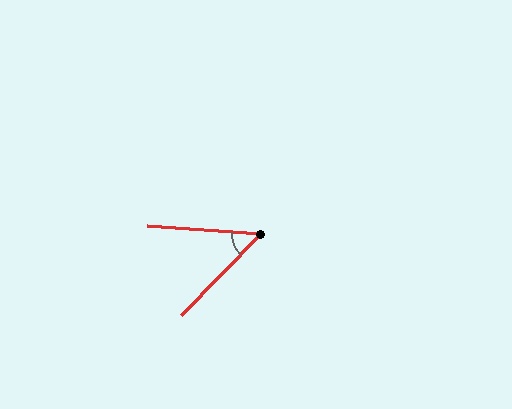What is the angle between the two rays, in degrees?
Approximately 50 degrees.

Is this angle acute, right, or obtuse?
It is acute.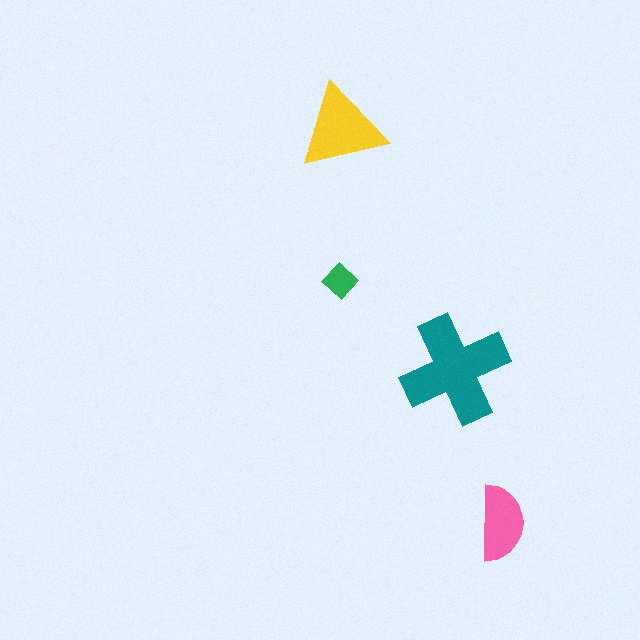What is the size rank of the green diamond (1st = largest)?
4th.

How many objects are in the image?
There are 4 objects in the image.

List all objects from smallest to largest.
The green diamond, the pink semicircle, the yellow triangle, the teal cross.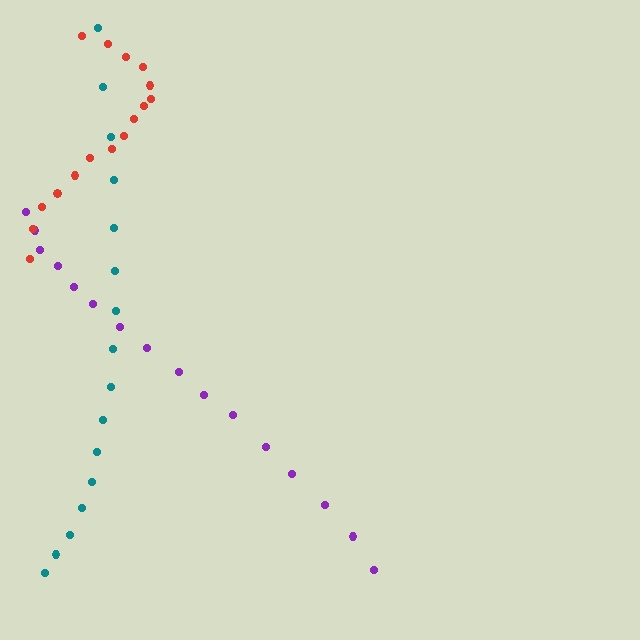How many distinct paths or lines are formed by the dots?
There are 3 distinct paths.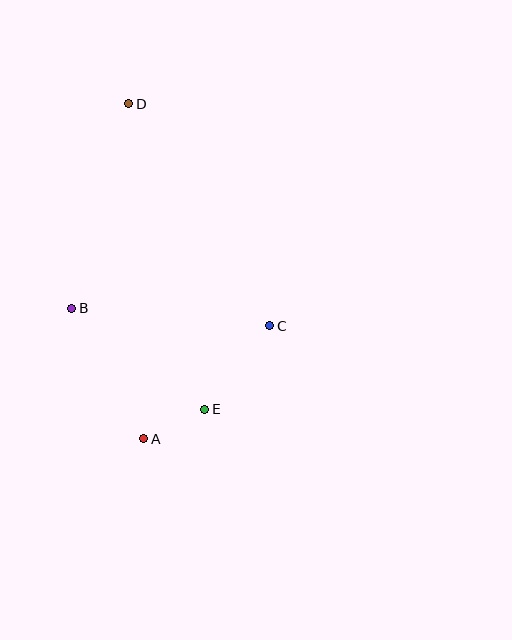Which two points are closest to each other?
Points A and E are closest to each other.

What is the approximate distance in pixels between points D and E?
The distance between D and E is approximately 314 pixels.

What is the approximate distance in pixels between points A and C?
The distance between A and C is approximately 169 pixels.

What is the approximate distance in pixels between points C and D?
The distance between C and D is approximately 263 pixels.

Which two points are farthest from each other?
Points A and D are farthest from each other.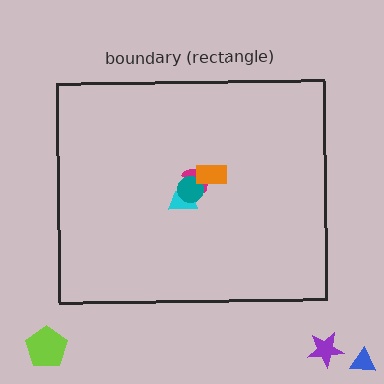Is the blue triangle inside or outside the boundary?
Outside.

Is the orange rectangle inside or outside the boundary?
Inside.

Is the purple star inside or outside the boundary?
Outside.